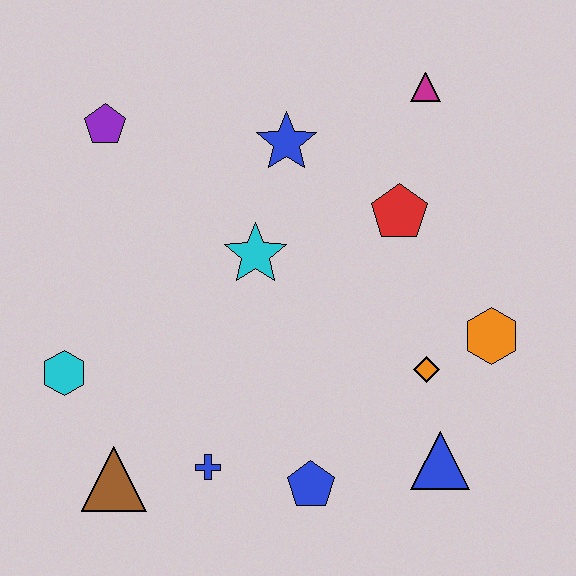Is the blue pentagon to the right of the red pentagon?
No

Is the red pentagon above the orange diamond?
Yes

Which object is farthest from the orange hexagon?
The purple pentagon is farthest from the orange hexagon.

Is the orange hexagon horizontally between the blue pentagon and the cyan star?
No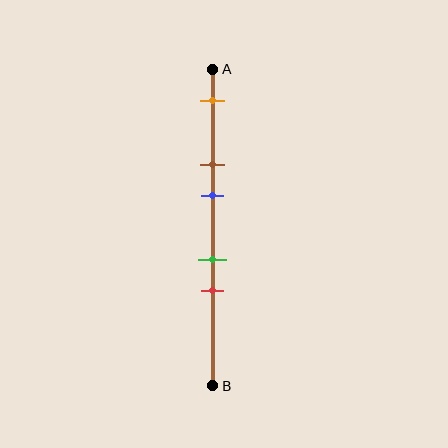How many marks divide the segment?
There are 5 marks dividing the segment.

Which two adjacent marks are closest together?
The green and red marks are the closest adjacent pair.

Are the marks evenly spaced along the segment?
No, the marks are not evenly spaced.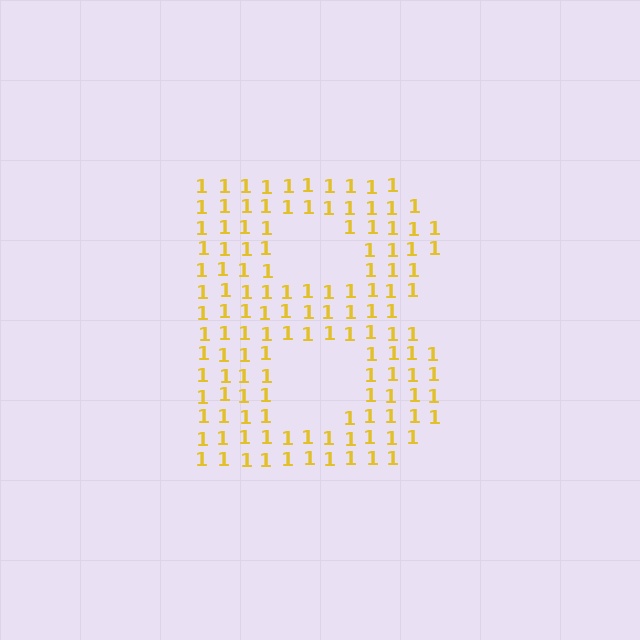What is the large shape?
The large shape is the letter B.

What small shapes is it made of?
It is made of small digit 1's.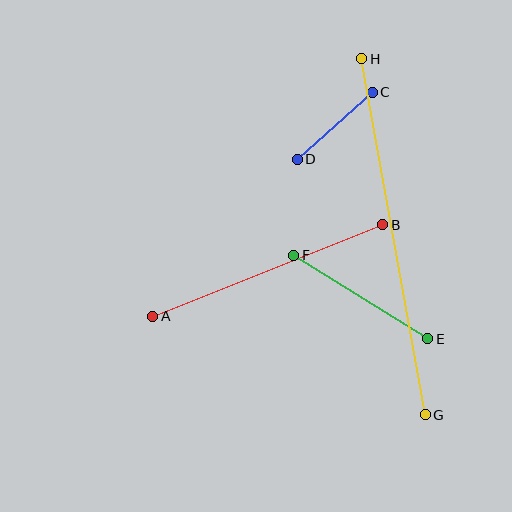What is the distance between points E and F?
The distance is approximately 158 pixels.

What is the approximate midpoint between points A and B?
The midpoint is at approximately (268, 271) pixels.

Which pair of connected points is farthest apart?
Points G and H are farthest apart.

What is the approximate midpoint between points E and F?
The midpoint is at approximately (361, 297) pixels.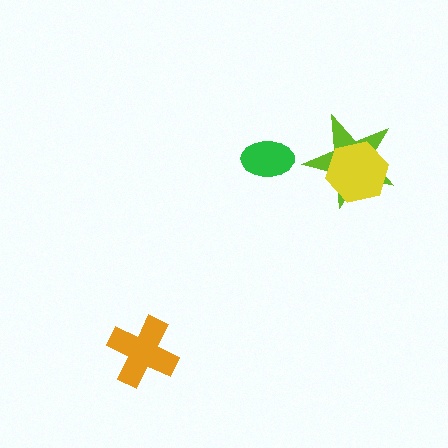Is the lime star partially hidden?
Yes, it is partially covered by another shape.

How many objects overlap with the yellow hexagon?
1 object overlaps with the yellow hexagon.